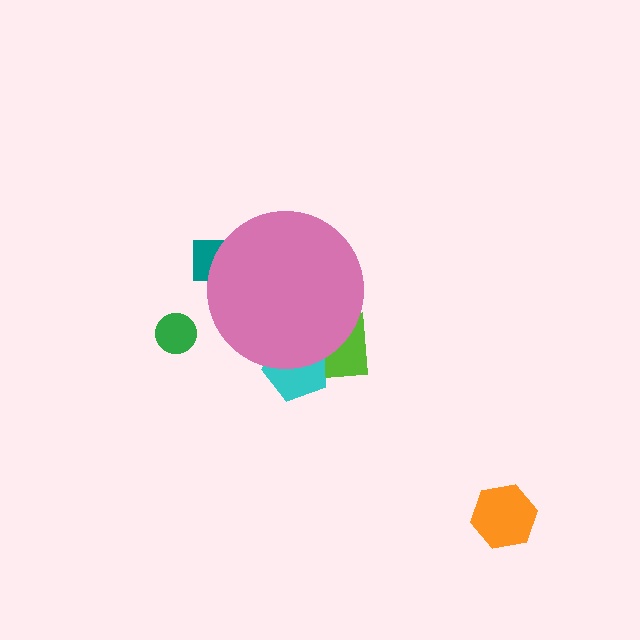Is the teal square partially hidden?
Yes, the teal square is partially hidden behind the pink circle.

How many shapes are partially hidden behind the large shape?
3 shapes are partially hidden.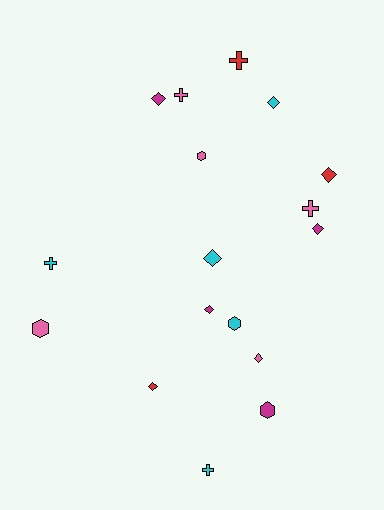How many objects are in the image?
There are 17 objects.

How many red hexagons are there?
There are no red hexagons.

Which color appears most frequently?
Pink, with 5 objects.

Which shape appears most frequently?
Diamond, with 8 objects.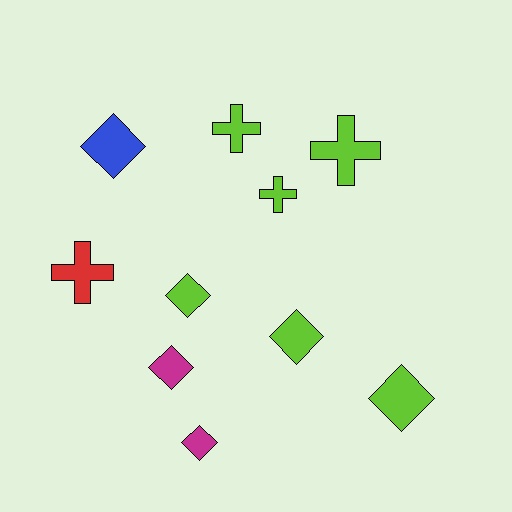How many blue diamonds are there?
There is 1 blue diamond.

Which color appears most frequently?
Lime, with 6 objects.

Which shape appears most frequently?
Diamond, with 6 objects.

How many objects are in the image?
There are 10 objects.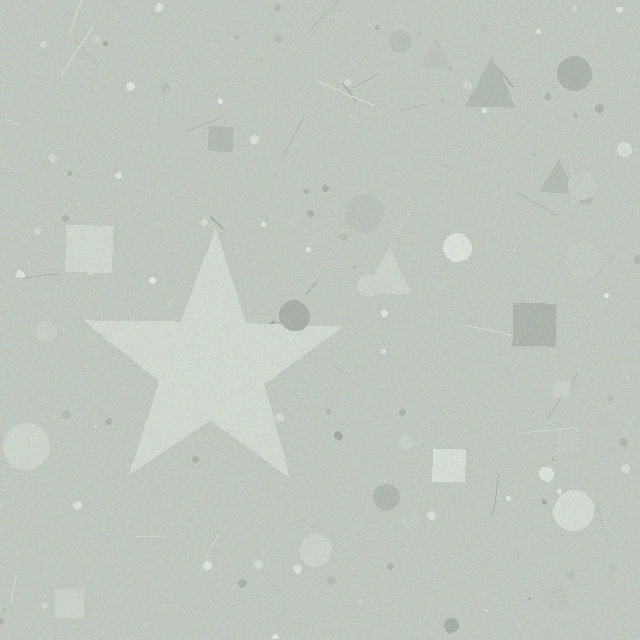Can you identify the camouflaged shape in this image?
The camouflaged shape is a star.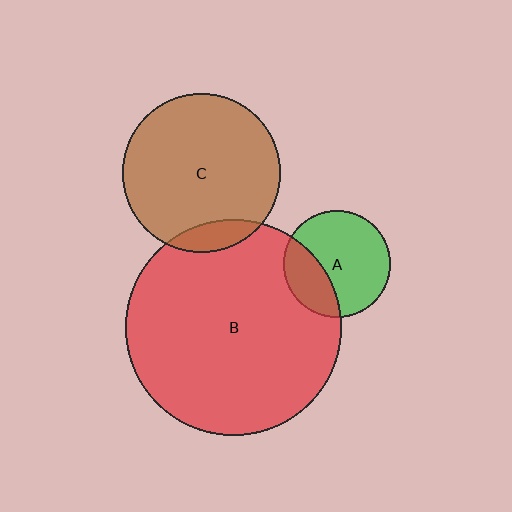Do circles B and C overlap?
Yes.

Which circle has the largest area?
Circle B (red).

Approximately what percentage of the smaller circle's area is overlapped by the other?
Approximately 10%.